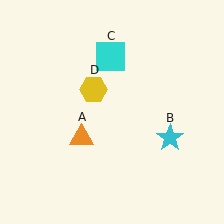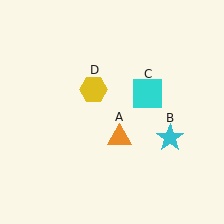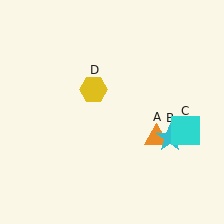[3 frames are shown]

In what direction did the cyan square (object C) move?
The cyan square (object C) moved down and to the right.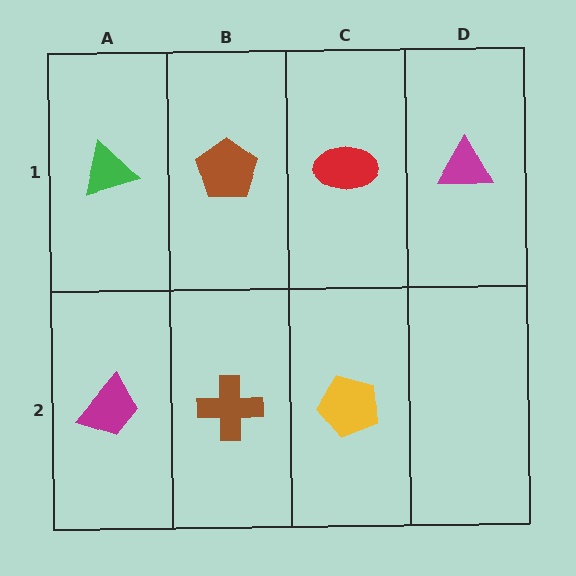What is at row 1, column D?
A magenta triangle.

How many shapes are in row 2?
3 shapes.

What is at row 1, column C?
A red ellipse.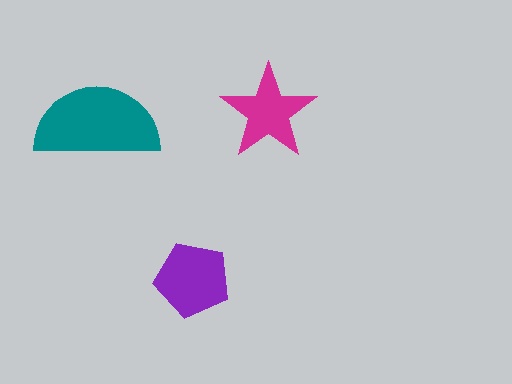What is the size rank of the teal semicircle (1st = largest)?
1st.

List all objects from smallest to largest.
The magenta star, the purple pentagon, the teal semicircle.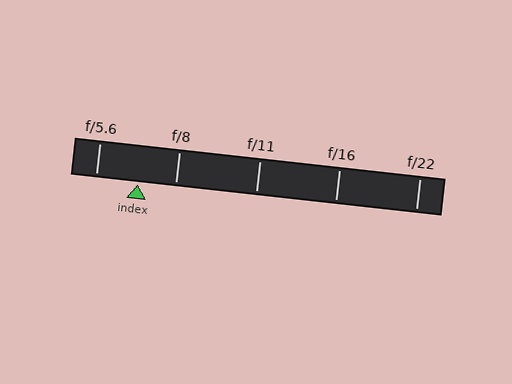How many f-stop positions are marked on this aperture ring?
There are 5 f-stop positions marked.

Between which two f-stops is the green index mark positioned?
The index mark is between f/5.6 and f/8.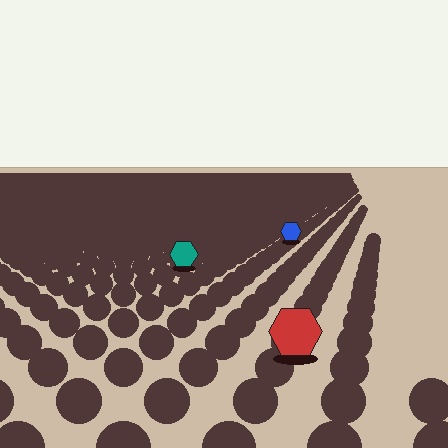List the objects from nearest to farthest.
From nearest to farthest: the red hexagon, the teal hexagon, the blue hexagon.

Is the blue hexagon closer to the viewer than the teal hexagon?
No. The teal hexagon is closer — you can tell from the texture gradient: the ground texture is coarser near it.